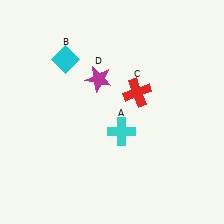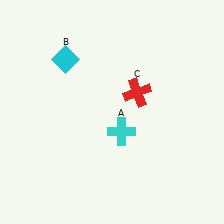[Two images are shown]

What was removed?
The magenta star (D) was removed in Image 2.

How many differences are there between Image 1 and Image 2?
There is 1 difference between the two images.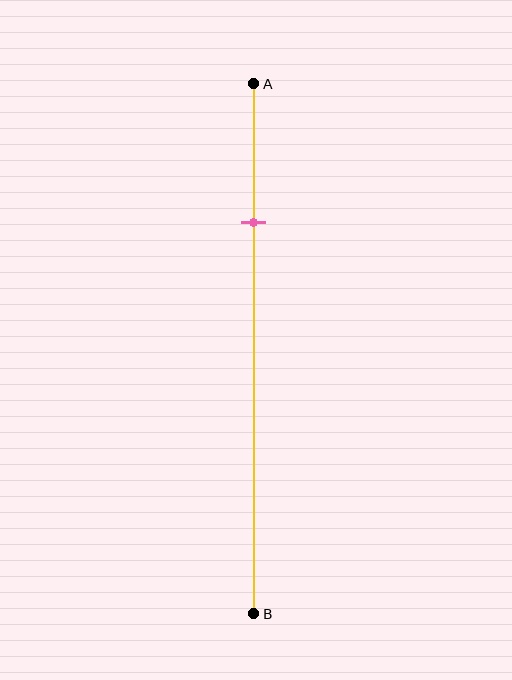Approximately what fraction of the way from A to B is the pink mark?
The pink mark is approximately 25% of the way from A to B.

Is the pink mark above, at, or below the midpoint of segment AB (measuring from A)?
The pink mark is above the midpoint of segment AB.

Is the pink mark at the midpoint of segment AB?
No, the mark is at about 25% from A, not at the 50% midpoint.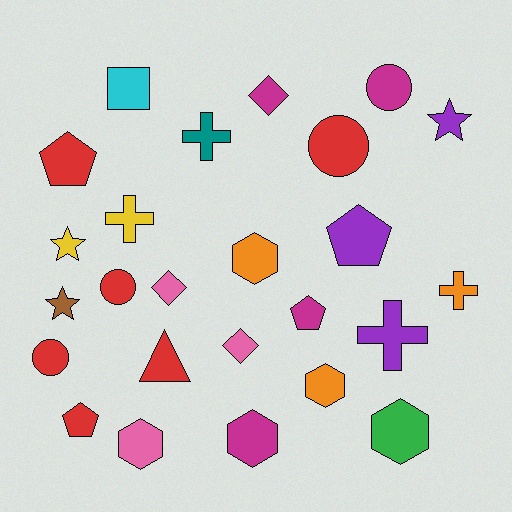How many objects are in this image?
There are 25 objects.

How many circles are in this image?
There are 4 circles.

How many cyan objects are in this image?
There is 1 cyan object.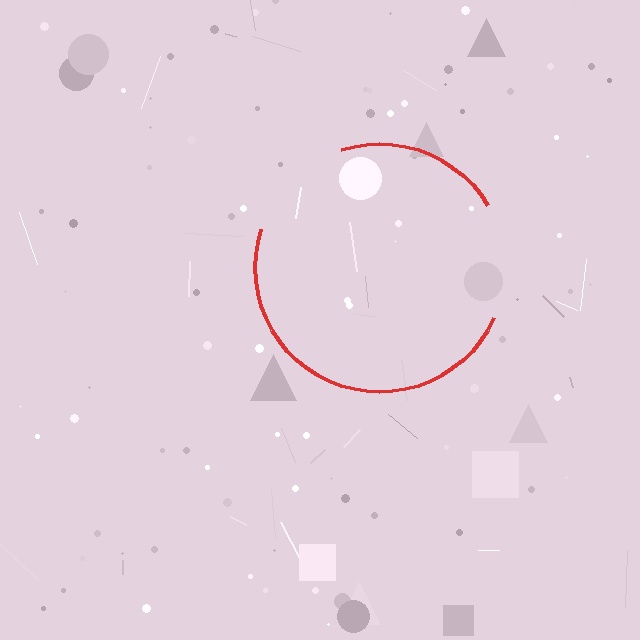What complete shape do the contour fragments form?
The contour fragments form a circle.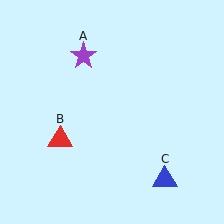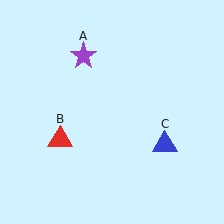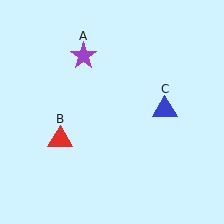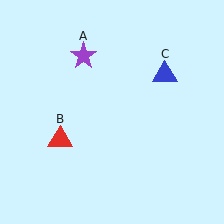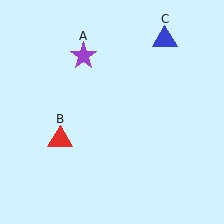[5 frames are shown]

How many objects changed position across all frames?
1 object changed position: blue triangle (object C).